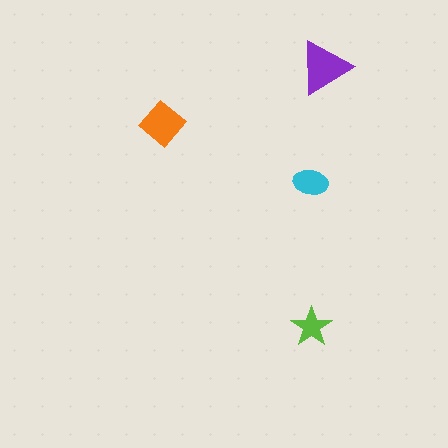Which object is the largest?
The purple triangle.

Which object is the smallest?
The lime star.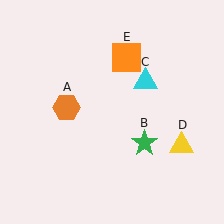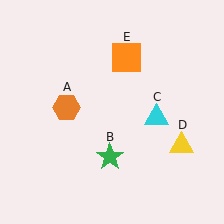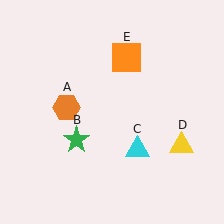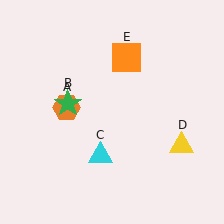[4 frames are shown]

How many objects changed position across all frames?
2 objects changed position: green star (object B), cyan triangle (object C).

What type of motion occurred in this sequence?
The green star (object B), cyan triangle (object C) rotated clockwise around the center of the scene.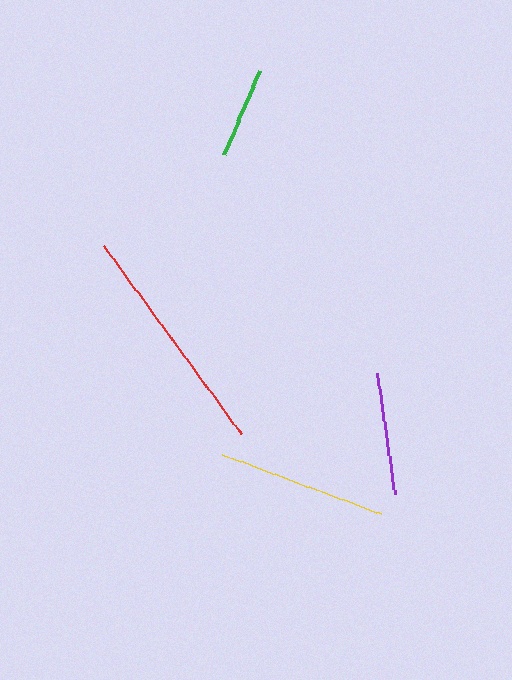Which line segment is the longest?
The red line is the longest at approximately 233 pixels.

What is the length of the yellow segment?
The yellow segment is approximately 170 pixels long.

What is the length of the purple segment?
The purple segment is approximately 122 pixels long.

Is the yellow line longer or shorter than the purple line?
The yellow line is longer than the purple line.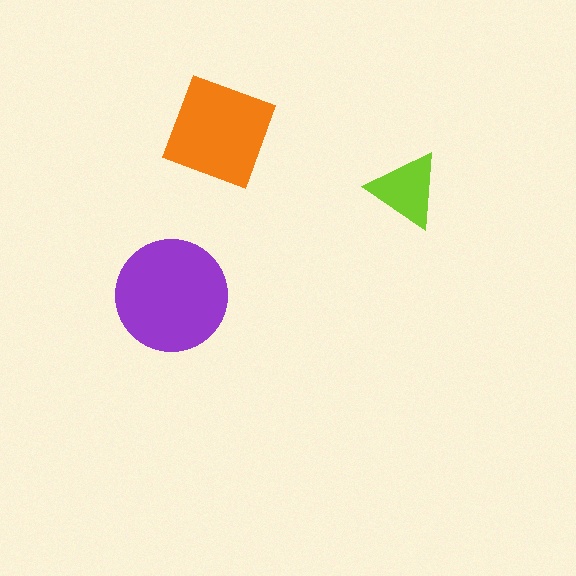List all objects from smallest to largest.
The lime triangle, the orange square, the purple circle.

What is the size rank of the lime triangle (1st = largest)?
3rd.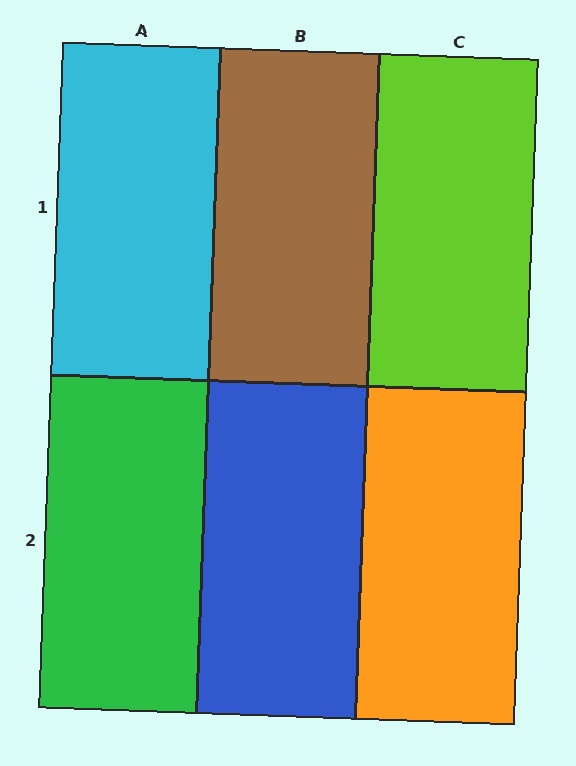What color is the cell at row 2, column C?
Orange.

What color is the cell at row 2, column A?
Green.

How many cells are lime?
1 cell is lime.